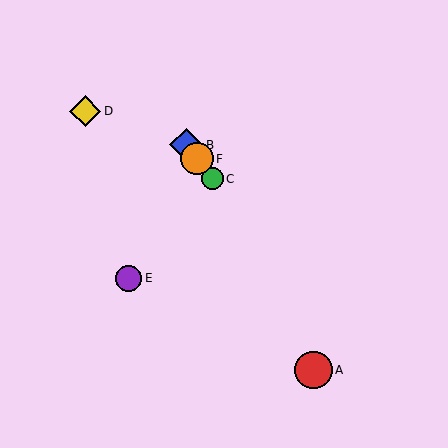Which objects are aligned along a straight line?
Objects B, C, F are aligned along a straight line.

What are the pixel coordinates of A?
Object A is at (313, 370).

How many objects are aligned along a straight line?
3 objects (B, C, F) are aligned along a straight line.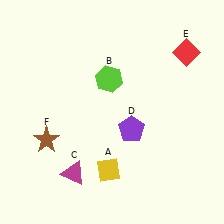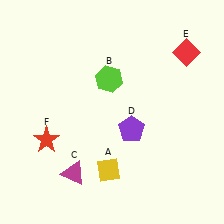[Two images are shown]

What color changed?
The star (F) changed from brown in Image 1 to red in Image 2.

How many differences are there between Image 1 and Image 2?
There is 1 difference between the two images.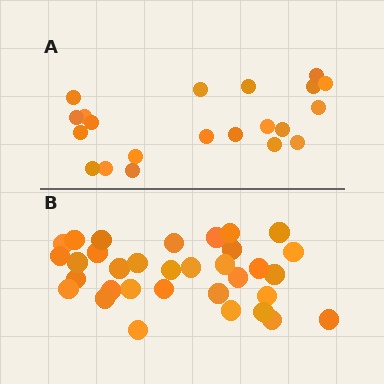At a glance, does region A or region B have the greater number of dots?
Region B (the bottom region) has more dots.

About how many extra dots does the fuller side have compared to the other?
Region B has roughly 12 or so more dots than region A.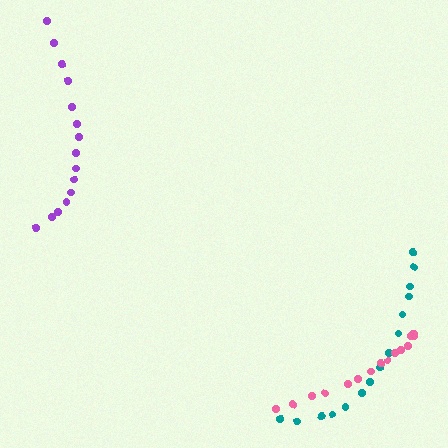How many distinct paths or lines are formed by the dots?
There are 3 distinct paths.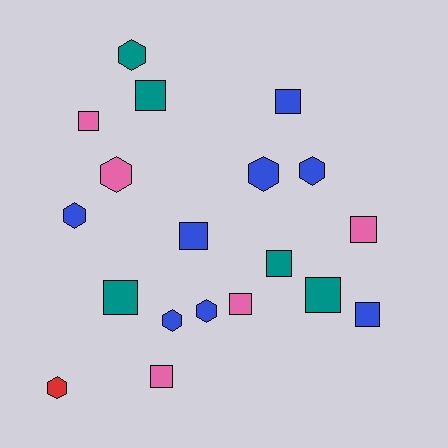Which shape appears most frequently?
Square, with 11 objects.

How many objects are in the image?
There are 19 objects.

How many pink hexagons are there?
There is 1 pink hexagon.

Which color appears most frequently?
Blue, with 8 objects.